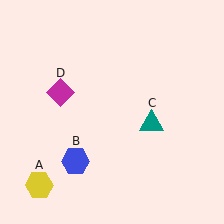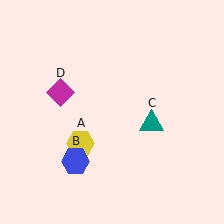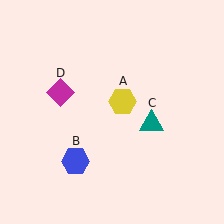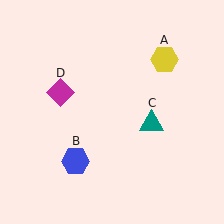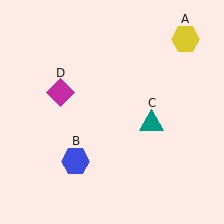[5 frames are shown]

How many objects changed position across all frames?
1 object changed position: yellow hexagon (object A).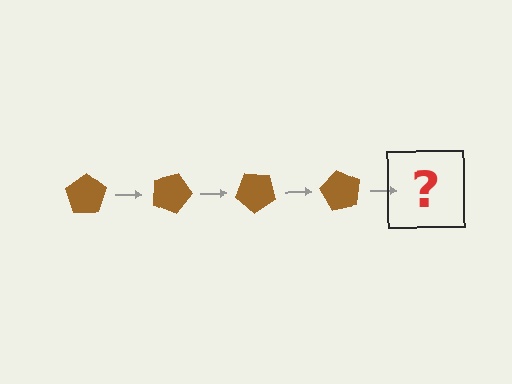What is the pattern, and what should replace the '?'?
The pattern is that the pentagon rotates 20 degrees each step. The '?' should be a brown pentagon rotated 80 degrees.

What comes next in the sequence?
The next element should be a brown pentagon rotated 80 degrees.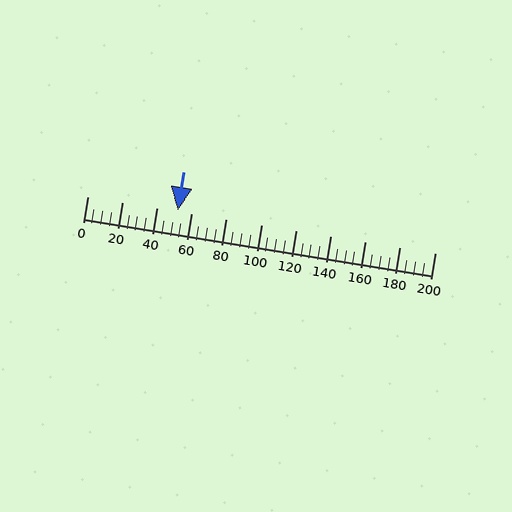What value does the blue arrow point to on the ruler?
The blue arrow points to approximately 52.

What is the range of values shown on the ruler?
The ruler shows values from 0 to 200.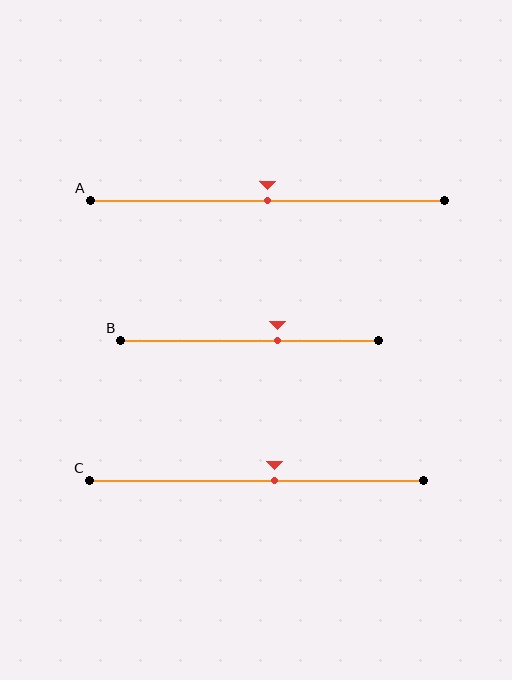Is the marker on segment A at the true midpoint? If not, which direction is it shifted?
Yes, the marker on segment A is at the true midpoint.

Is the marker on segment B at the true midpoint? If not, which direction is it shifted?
No, the marker on segment B is shifted to the right by about 11% of the segment length.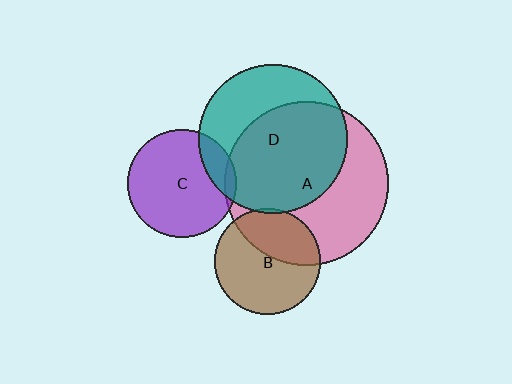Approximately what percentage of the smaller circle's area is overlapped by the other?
Approximately 60%.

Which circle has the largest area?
Circle A (pink).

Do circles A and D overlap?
Yes.